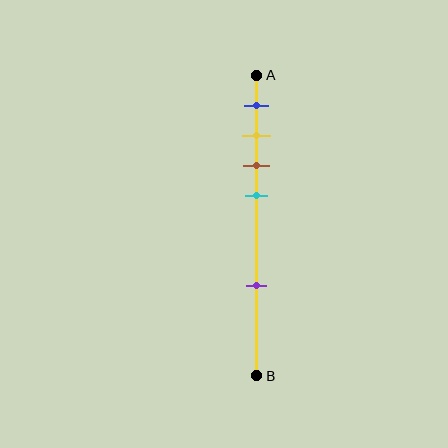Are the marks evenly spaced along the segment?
No, the marks are not evenly spaced.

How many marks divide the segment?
There are 5 marks dividing the segment.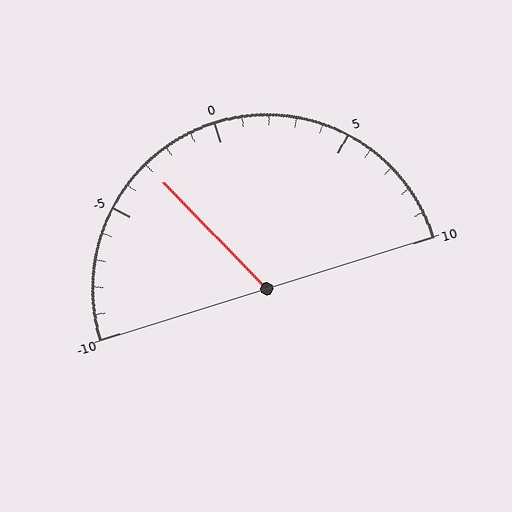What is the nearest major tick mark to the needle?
The nearest major tick mark is -5.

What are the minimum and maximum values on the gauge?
The gauge ranges from -10 to 10.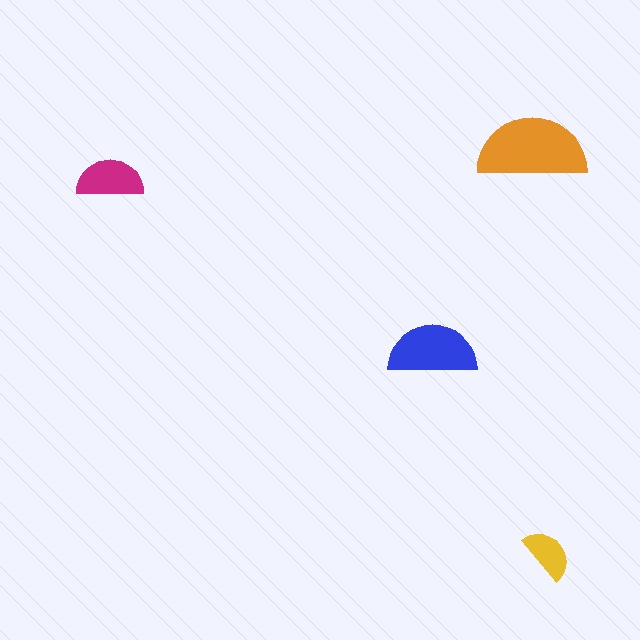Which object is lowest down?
The yellow semicircle is bottommost.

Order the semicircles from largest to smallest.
the orange one, the blue one, the magenta one, the yellow one.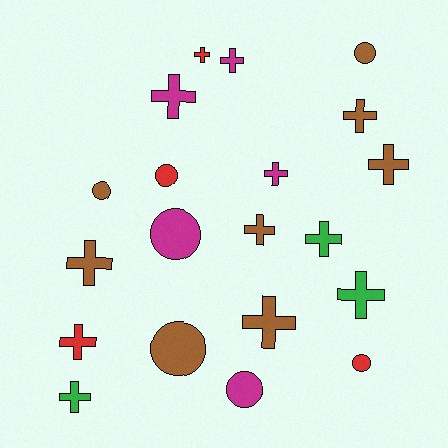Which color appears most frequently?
Brown, with 8 objects.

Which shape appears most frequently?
Cross, with 13 objects.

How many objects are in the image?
There are 20 objects.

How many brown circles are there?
There are 3 brown circles.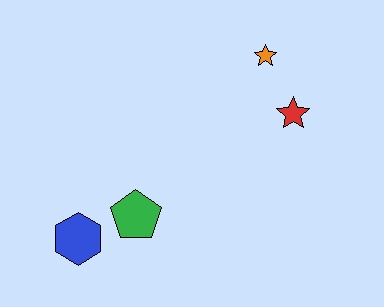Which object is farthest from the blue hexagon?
The orange star is farthest from the blue hexagon.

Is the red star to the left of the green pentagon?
No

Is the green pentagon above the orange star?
No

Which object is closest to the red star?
The orange star is closest to the red star.